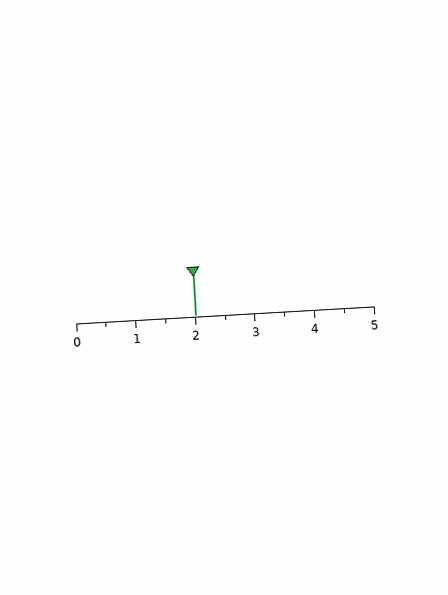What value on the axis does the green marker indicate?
The marker indicates approximately 2.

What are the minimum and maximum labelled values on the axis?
The axis runs from 0 to 5.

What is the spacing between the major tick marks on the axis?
The major ticks are spaced 1 apart.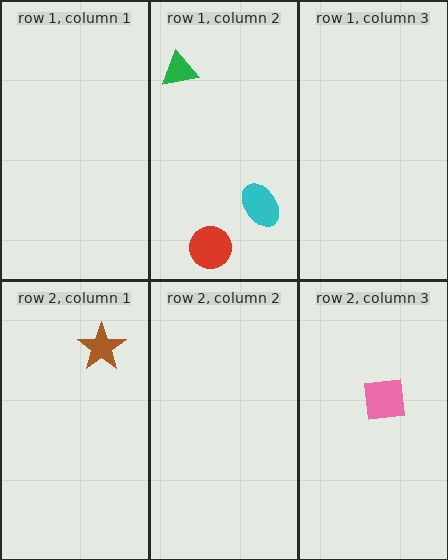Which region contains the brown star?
The row 2, column 1 region.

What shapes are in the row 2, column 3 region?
The pink square.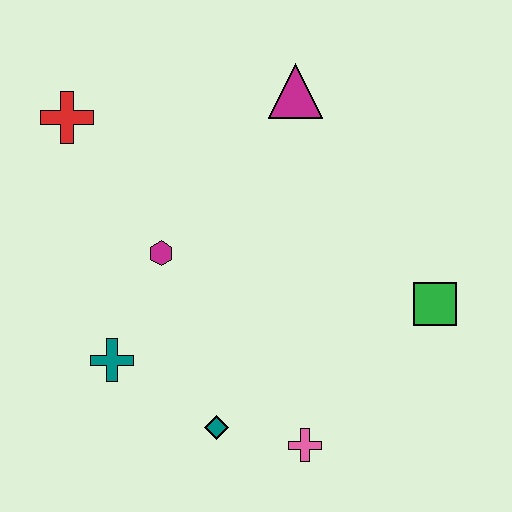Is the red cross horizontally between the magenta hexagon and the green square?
No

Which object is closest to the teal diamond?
The pink cross is closest to the teal diamond.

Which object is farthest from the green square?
The red cross is farthest from the green square.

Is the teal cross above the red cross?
No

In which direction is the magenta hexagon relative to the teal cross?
The magenta hexagon is above the teal cross.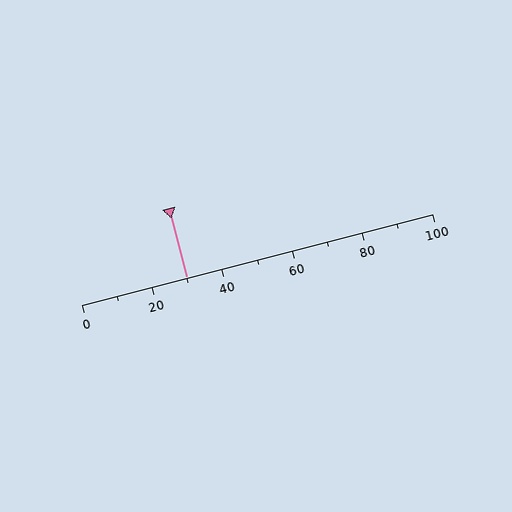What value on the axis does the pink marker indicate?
The marker indicates approximately 30.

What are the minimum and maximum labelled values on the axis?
The axis runs from 0 to 100.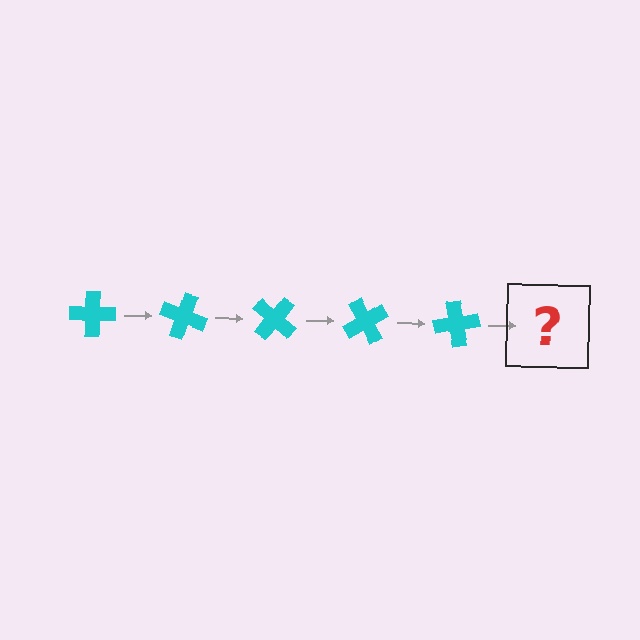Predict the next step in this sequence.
The next step is a cyan cross rotated 100 degrees.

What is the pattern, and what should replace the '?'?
The pattern is that the cross rotates 20 degrees each step. The '?' should be a cyan cross rotated 100 degrees.